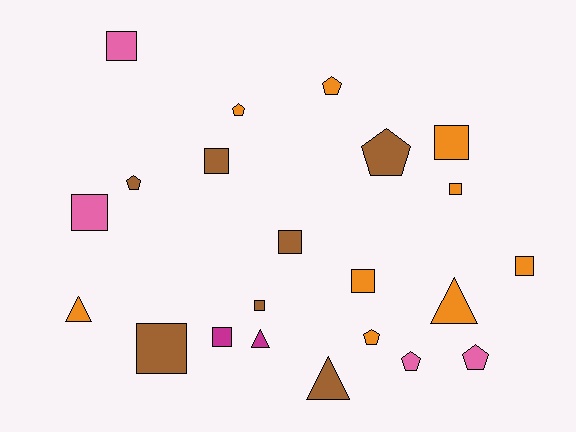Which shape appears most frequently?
Square, with 11 objects.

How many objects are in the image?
There are 22 objects.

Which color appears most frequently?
Orange, with 9 objects.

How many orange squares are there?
There are 4 orange squares.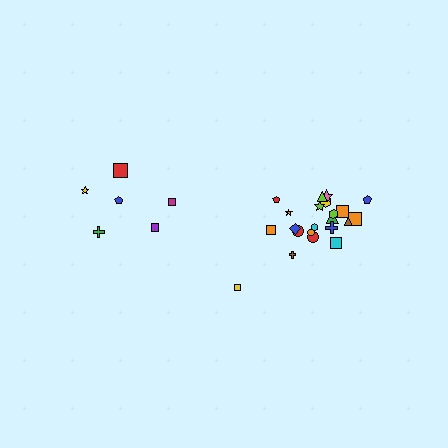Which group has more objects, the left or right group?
The right group.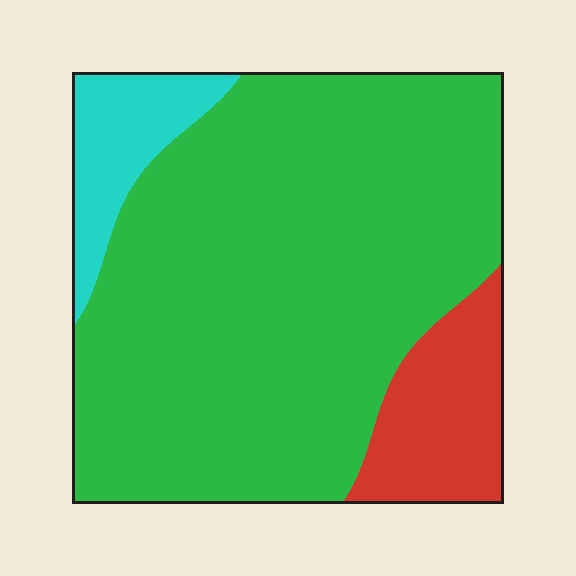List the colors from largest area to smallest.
From largest to smallest: green, red, cyan.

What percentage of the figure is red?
Red covers 13% of the figure.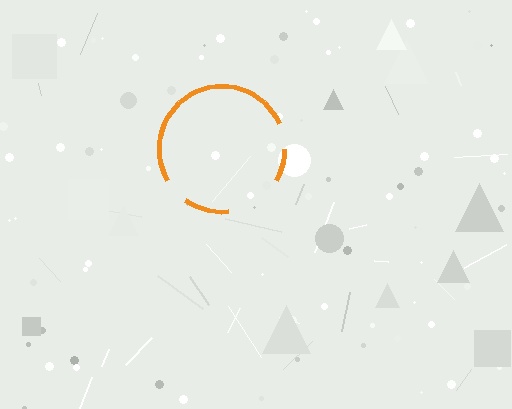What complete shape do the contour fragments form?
The contour fragments form a circle.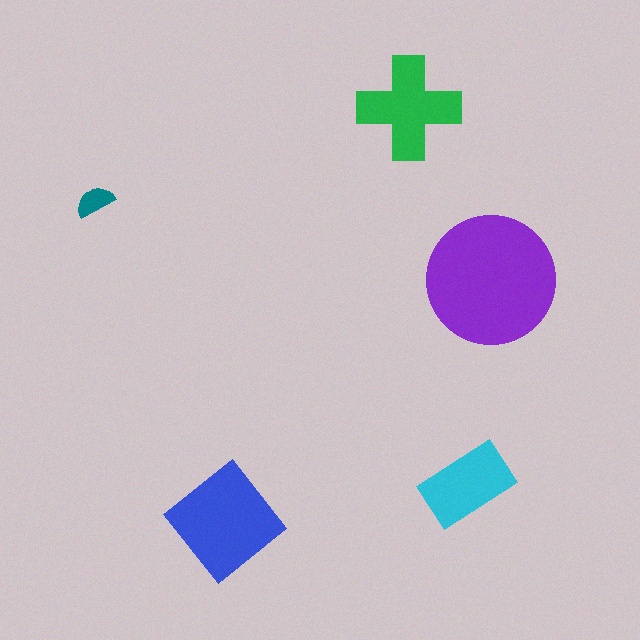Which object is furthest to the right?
The purple circle is rightmost.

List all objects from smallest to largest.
The teal semicircle, the cyan rectangle, the green cross, the blue diamond, the purple circle.